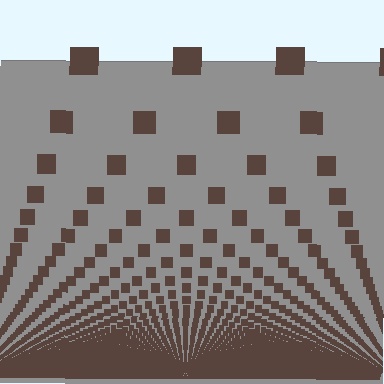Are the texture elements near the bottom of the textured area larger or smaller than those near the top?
Smaller. The gradient is inverted — elements near the bottom are smaller and denser.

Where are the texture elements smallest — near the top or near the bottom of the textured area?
Near the bottom.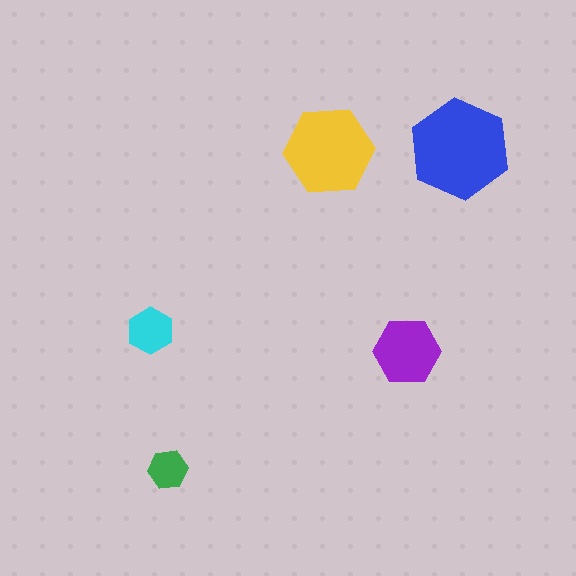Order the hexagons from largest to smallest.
the blue one, the yellow one, the purple one, the cyan one, the green one.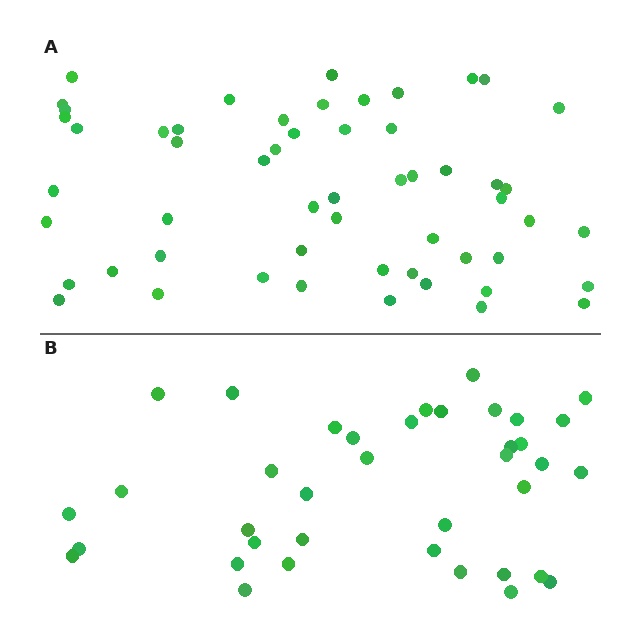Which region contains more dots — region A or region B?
Region A (the top region) has more dots.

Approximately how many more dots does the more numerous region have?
Region A has approximately 15 more dots than region B.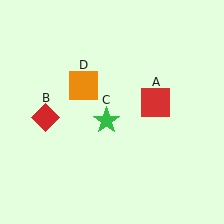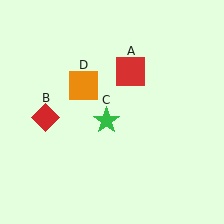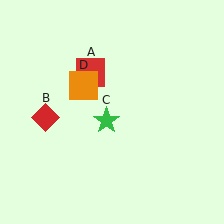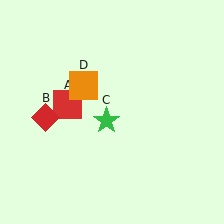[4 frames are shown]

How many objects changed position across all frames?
1 object changed position: red square (object A).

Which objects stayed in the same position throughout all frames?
Red diamond (object B) and green star (object C) and orange square (object D) remained stationary.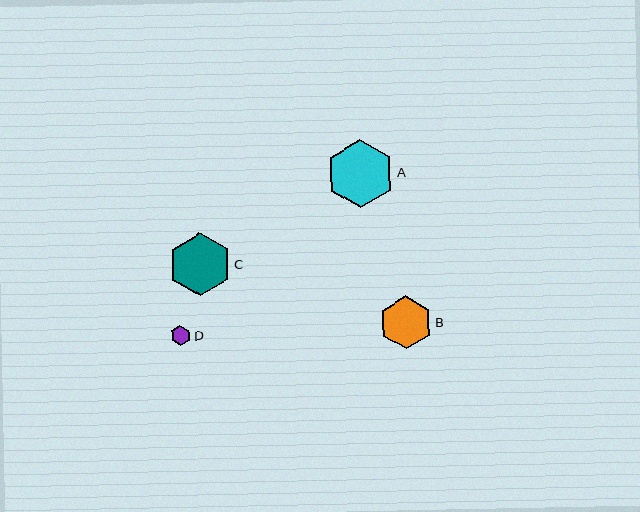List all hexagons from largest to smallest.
From largest to smallest: A, C, B, D.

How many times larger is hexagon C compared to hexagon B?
Hexagon C is approximately 1.2 times the size of hexagon B.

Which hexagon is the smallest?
Hexagon D is the smallest with a size of approximately 20 pixels.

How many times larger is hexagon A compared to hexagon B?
Hexagon A is approximately 1.3 times the size of hexagon B.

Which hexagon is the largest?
Hexagon A is the largest with a size of approximately 68 pixels.